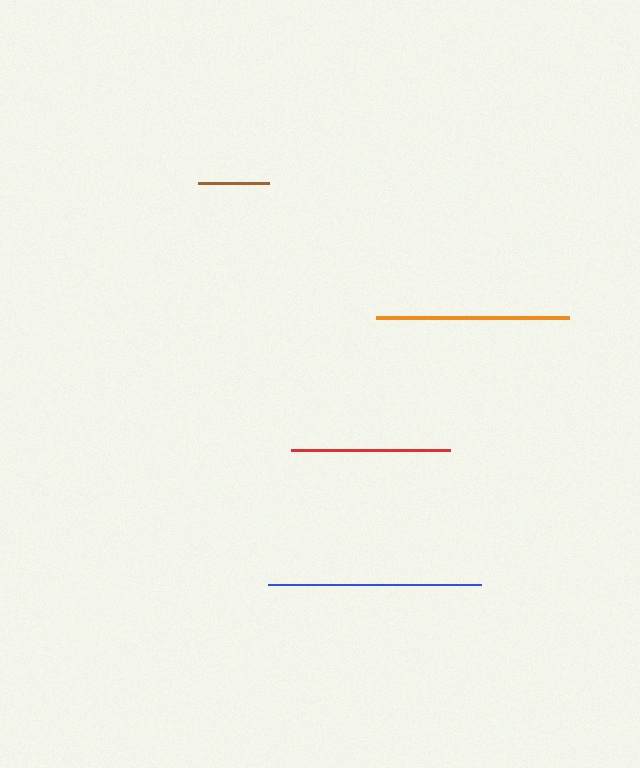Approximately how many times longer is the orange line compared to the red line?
The orange line is approximately 1.2 times the length of the red line.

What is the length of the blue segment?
The blue segment is approximately 213 pixels long.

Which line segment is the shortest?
The brown line is the shortest at approximately 71 pixels.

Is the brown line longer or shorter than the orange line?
The orange line is longer than the brown line.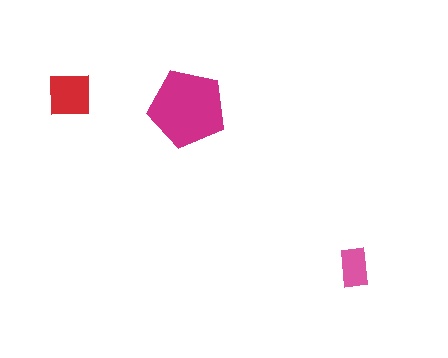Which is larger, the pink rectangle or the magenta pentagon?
The magenta pentagon.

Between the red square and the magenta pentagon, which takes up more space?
The magenta pentagon.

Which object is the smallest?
The pink rectangle.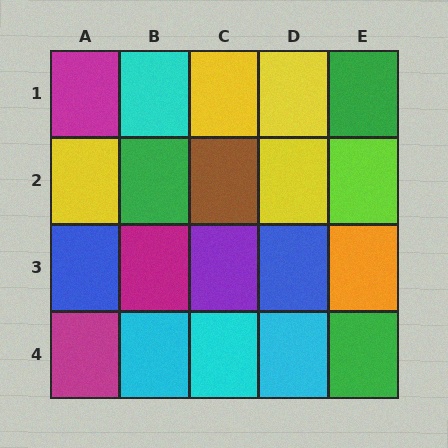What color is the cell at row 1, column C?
Yellow.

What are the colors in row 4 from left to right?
Magenta, cyan, cyan, cyan, green.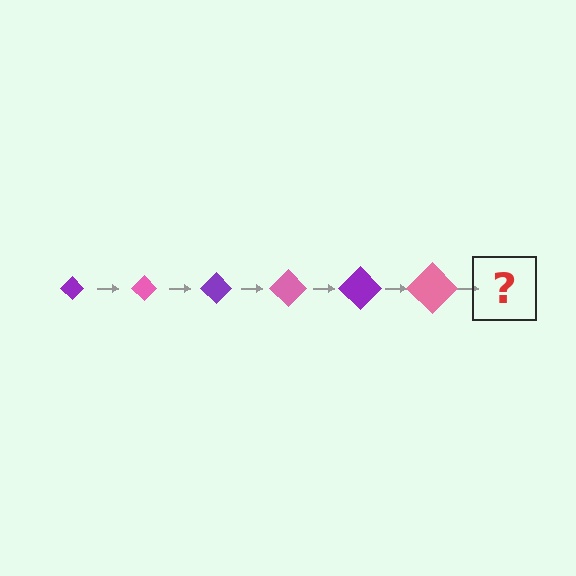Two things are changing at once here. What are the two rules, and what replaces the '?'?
The two rules are that the diamond grows larger each step and the color cycles through purple and pink. The '?' should be a purple diamond, larger than the previous one.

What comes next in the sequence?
The next element should be a purple diamond, larger than the previous one.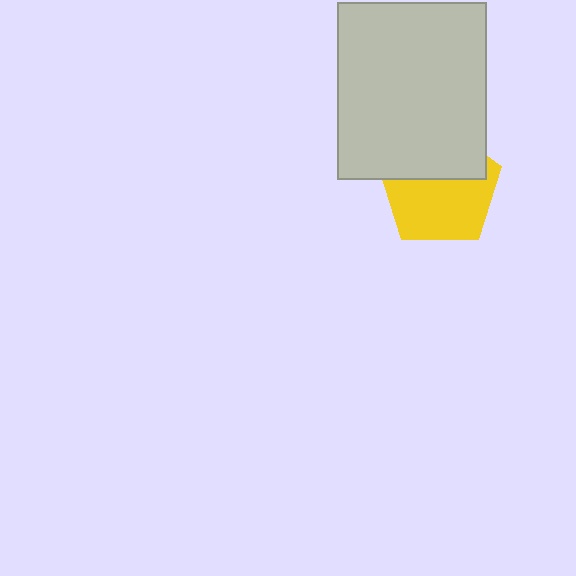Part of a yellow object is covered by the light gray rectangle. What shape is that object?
It is a pentagon.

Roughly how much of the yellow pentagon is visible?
About half of it is visible (roughly 59%).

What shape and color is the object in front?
The object in front is a light gray rectangle.